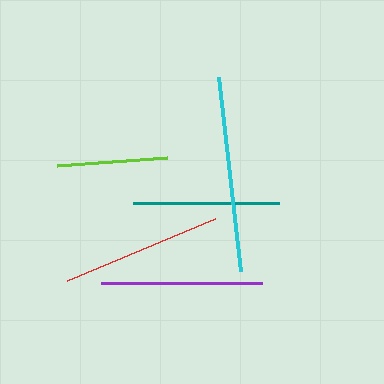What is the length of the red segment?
The red segment is approximately 160 pixels long.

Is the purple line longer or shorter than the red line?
The purple line is longer than the red line.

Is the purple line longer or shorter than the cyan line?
The cyan line is longer than the purple line.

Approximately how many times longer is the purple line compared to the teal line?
The purple line is approximately 1.1 times the length of the teal line.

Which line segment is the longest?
The cyan line is the longest at approximately 195 pixels.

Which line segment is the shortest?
The lime line is the shortest at approximately 111 pixels.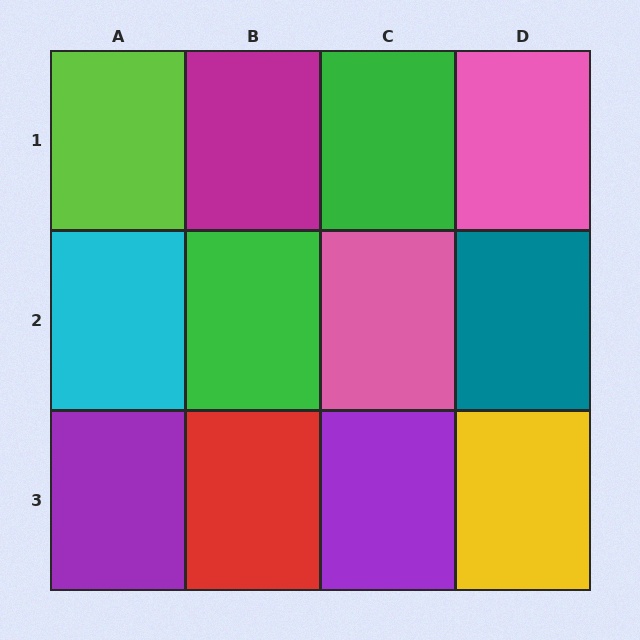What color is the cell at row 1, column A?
Lime.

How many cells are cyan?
1 cell is cyan.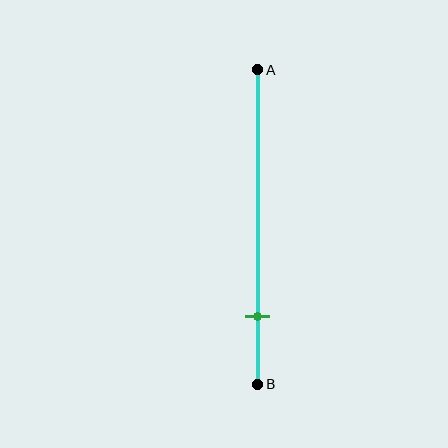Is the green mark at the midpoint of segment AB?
No, the mark is at about 80% from A, not at the 50% midpoint.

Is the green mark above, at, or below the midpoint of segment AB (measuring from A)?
The green mark is below the midpoint of segment AB.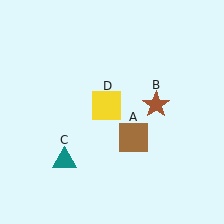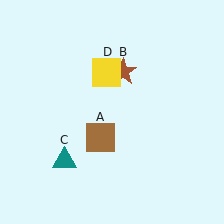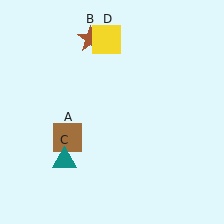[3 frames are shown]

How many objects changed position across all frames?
3 objects changed position: brown square (object A), brown star (object B), yellow square (object D).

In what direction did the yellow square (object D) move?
The yellow square (object D) moved up.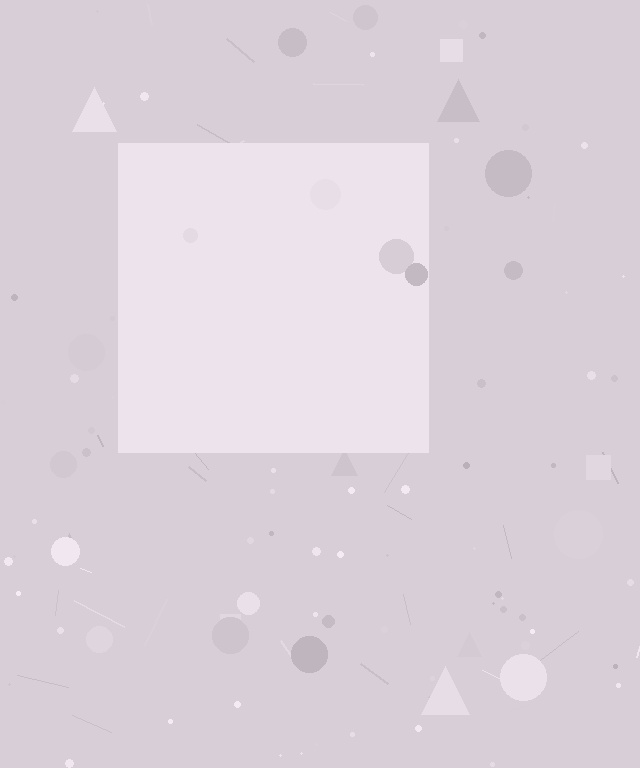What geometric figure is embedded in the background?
A square is embedded in the background.